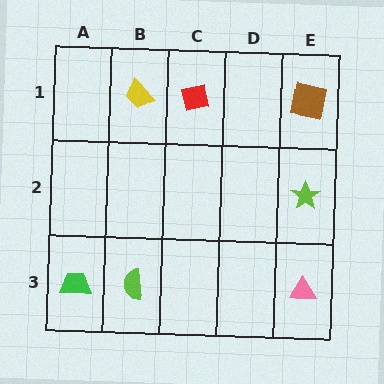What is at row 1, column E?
A brown square.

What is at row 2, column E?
A lime star.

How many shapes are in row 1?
3 shapes.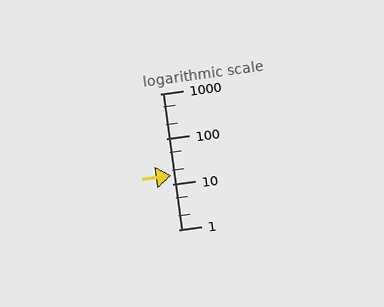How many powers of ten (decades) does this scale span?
The scale spans 3 decades, from 1 to 1000.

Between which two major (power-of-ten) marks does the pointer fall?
The pointer is between 10 and 100.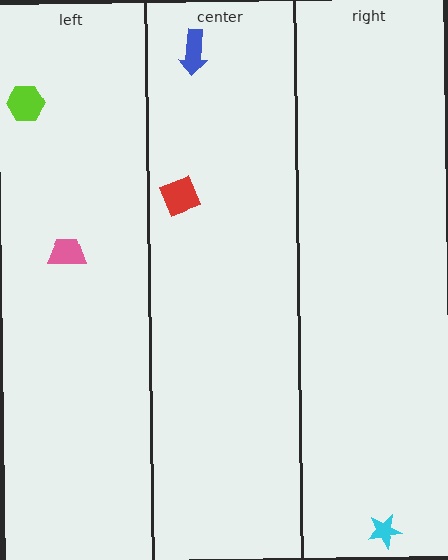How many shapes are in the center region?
2.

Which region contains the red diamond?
The center region.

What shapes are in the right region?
The cyan star.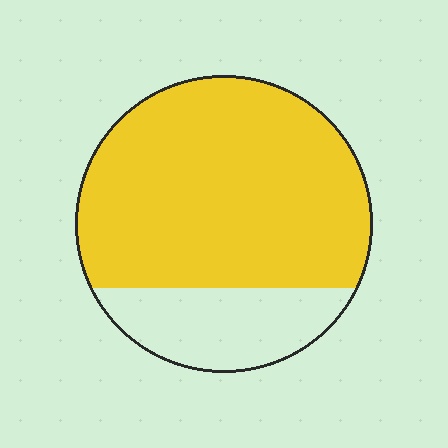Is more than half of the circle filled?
Yes.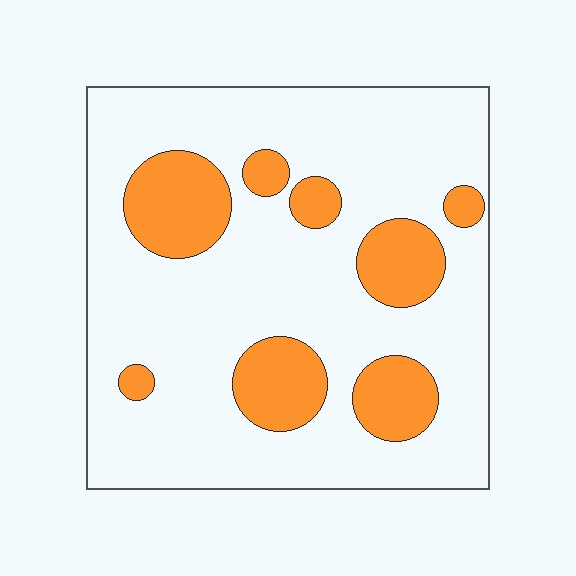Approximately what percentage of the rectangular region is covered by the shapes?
Approximately 20%.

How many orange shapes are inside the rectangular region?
8.